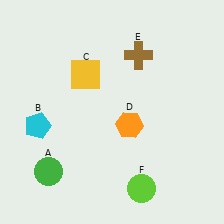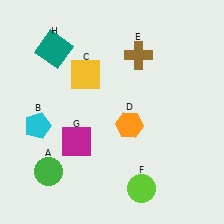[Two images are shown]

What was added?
A magenta square (G), a teal square (H) were added in Image 2.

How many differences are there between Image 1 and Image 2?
There are 2 differences between the two images.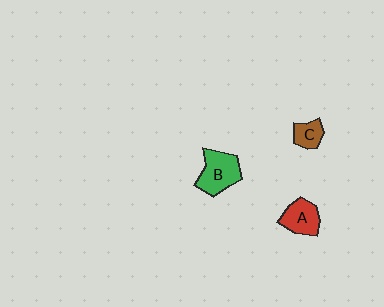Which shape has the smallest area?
Shape C (brown).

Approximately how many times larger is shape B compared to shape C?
Approximately 2.1 times.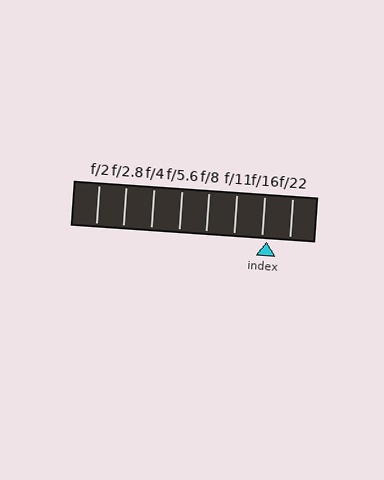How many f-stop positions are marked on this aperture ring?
There are 8 f-stop positions marked.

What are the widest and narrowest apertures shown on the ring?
The widest aperture shown is f/2 and the narrowest is f/22.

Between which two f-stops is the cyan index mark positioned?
The index mark is between f/16 and f/22.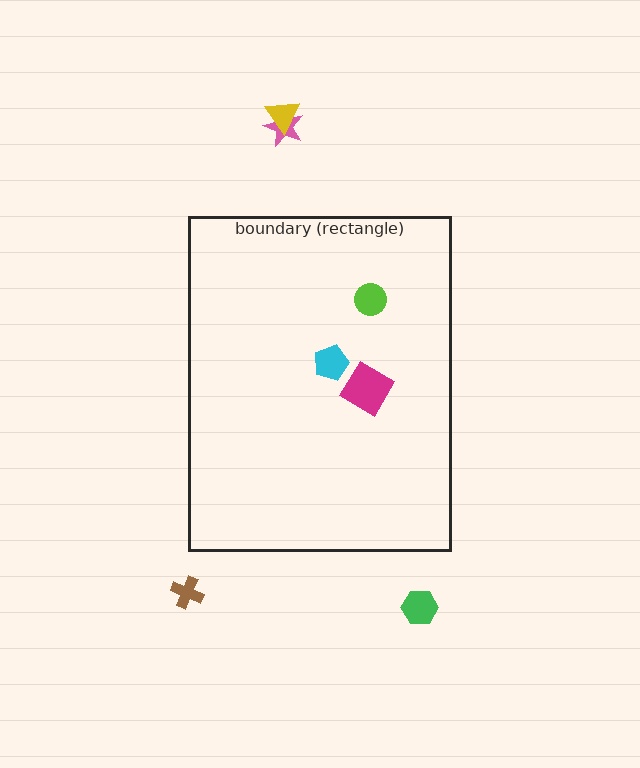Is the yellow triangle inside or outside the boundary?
Outside.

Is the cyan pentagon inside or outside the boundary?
Inside.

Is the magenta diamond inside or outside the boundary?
Inside.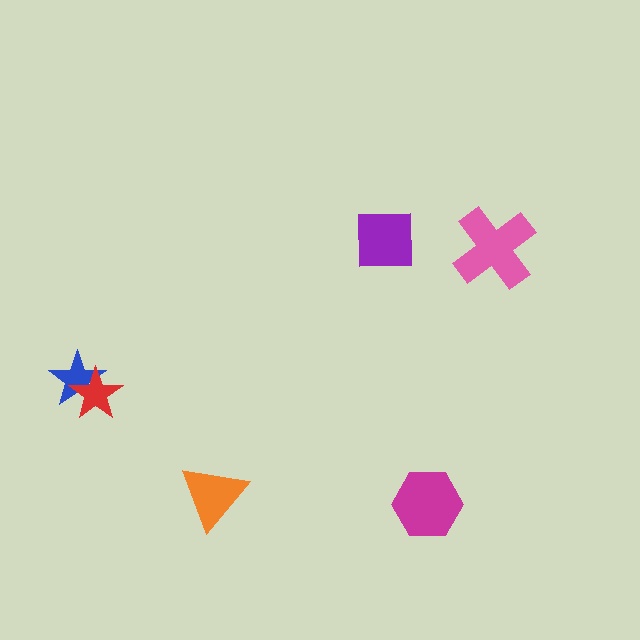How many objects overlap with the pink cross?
0 objects overlap with the pink cross.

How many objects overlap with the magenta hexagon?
0 objects overlap with the magenta hexagon.